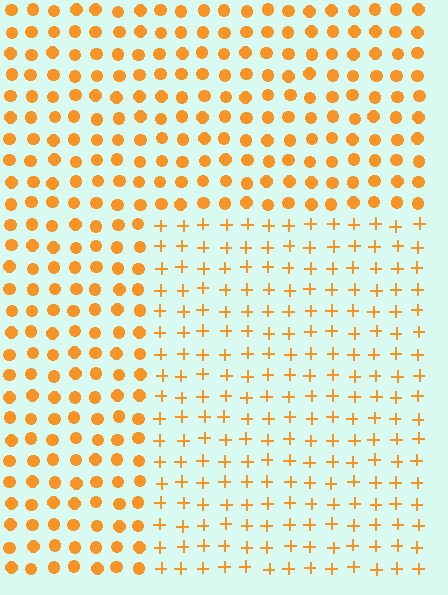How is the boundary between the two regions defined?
The boundary is defined by a change in element shape: plus signs inside vs. circles outside. All elements share the same color and spacing.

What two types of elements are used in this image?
The image uses plus signs inside the rectangle region and circles outside it.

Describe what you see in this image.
The image is filled with small orange elements arranged in a uniform grid. A rectangle-shaped region contains plus signs, while the surrounding area contains circles. The boundary is defined purely by the change in element shape.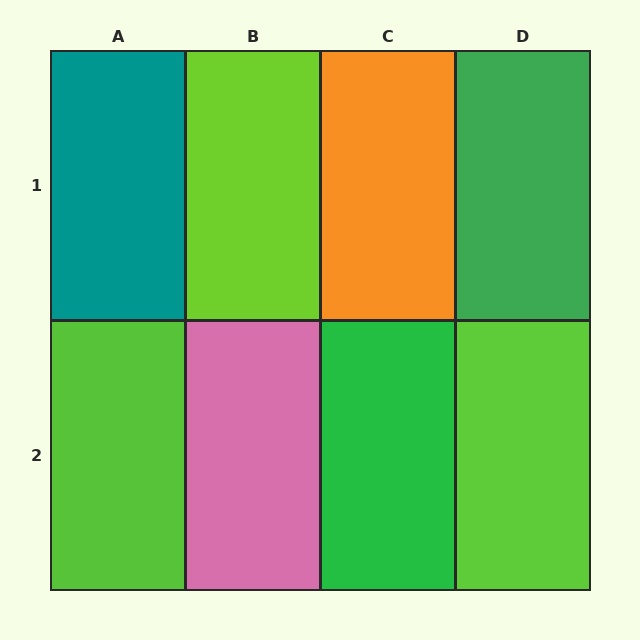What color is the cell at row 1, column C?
Orange.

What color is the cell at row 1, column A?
Teal.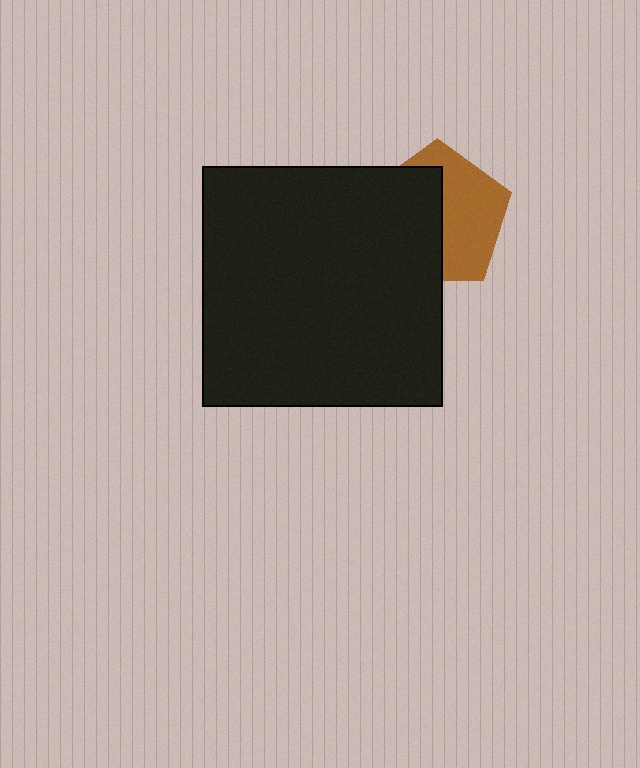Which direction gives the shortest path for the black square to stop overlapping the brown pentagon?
Moving left gives the shortest separation.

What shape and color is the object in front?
The object in front is a black square.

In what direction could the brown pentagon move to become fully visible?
The brown pentagon could move right. That would shift it out from behind the black square entirely.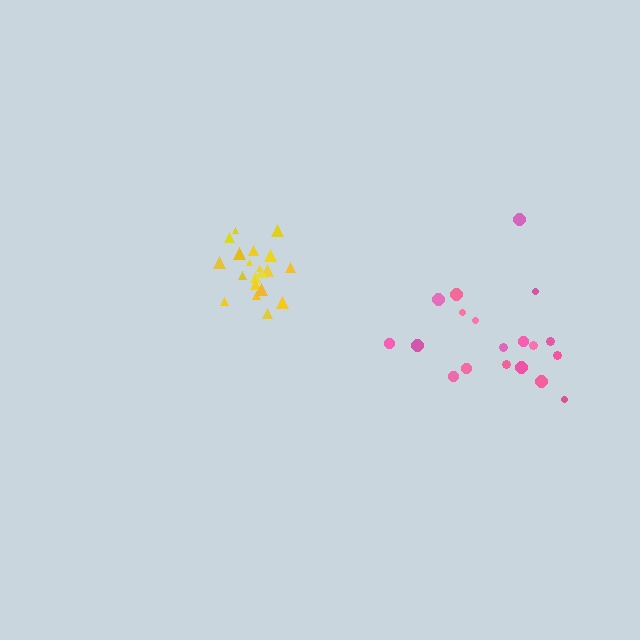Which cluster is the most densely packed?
Yellow.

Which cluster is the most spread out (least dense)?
Pink.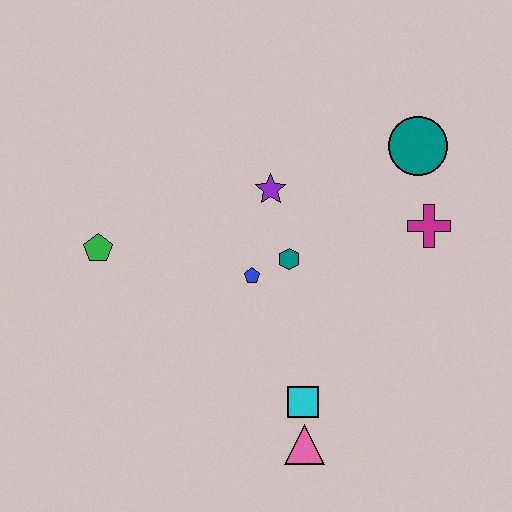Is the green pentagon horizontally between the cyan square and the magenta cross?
No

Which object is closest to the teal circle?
The magenta cross is closest to the teal circle.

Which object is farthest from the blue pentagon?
The teal circle is farthest from the blue pentagon.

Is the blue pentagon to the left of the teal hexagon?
Yes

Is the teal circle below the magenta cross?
No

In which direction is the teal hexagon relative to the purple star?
The teal hexagon is below the purple star.